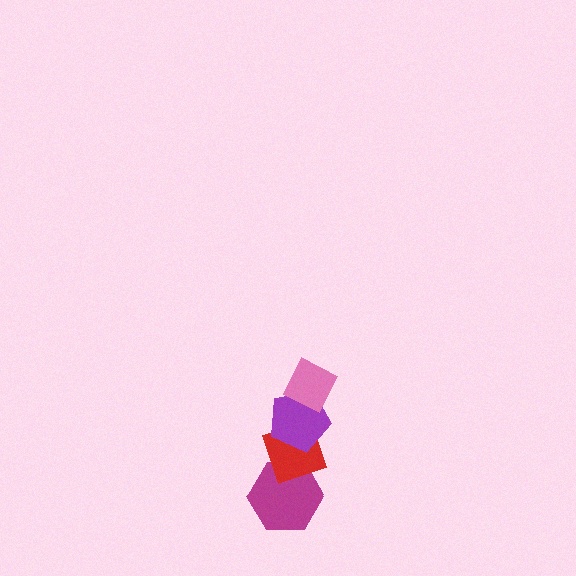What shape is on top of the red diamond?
The purple pentagon is on top of the red diamond.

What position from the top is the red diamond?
The red diamond is 3rd from the top.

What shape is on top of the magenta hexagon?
The red diamond is on top of the magenta hexagon.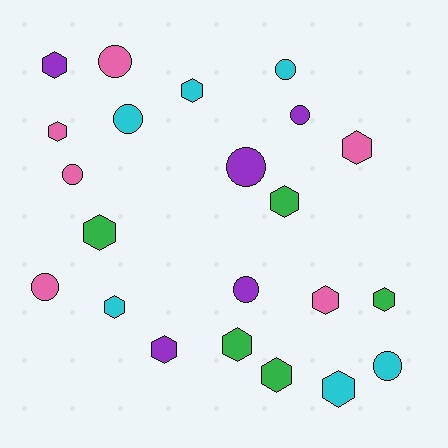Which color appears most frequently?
Cyan, with 6 objects.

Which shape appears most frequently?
Hexagon, with 13 objects.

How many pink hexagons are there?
There are 3 pink hexagons.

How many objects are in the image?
There are 22 objects.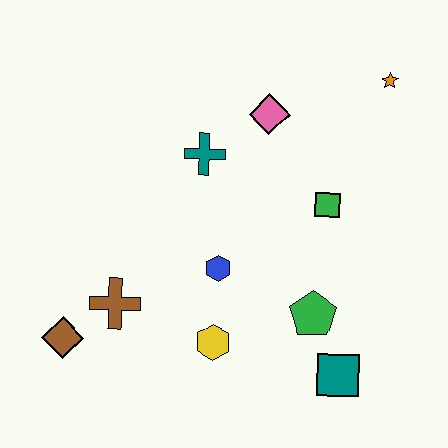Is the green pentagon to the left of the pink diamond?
No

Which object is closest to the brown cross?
The brown diamond is closest to the brown cross.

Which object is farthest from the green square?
The brown diamond is farthest from the green square.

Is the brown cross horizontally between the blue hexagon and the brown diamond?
Yes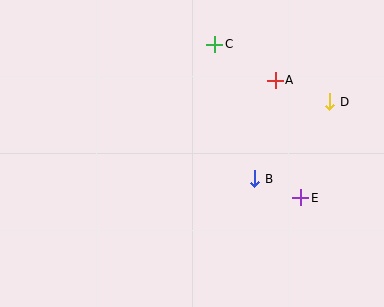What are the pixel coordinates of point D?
Point D is at (330, 102).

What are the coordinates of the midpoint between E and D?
The midpoint between E and D is at (315, 150).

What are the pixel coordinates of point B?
Point B is at (255, 179).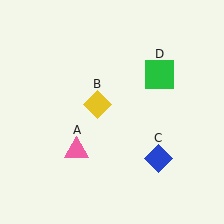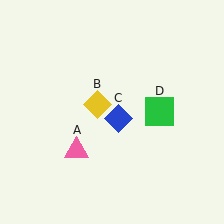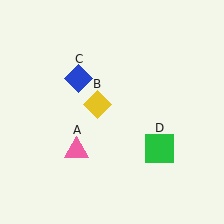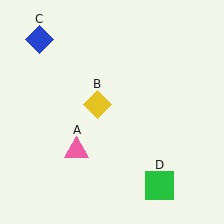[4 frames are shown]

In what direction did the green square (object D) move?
The green square (object D) moved down.